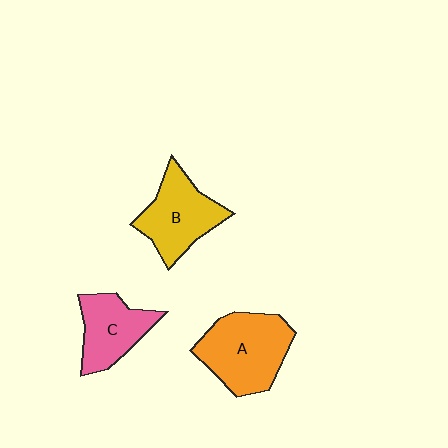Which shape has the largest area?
Shape A (orange).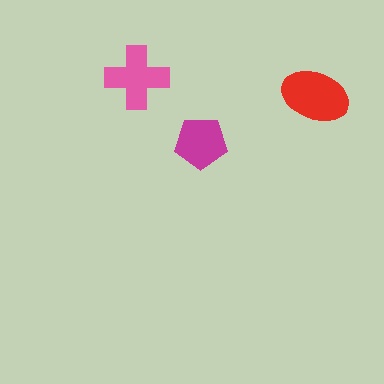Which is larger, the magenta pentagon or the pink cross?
The pink cross.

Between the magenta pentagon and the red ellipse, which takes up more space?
The red ellipse.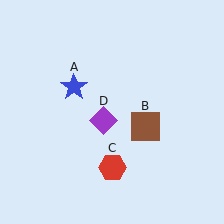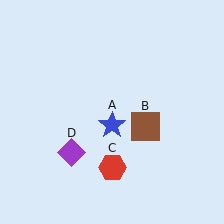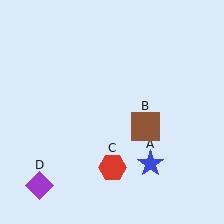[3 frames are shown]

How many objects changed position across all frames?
2 objects changed position: blue star (object A), purple diamond (object D).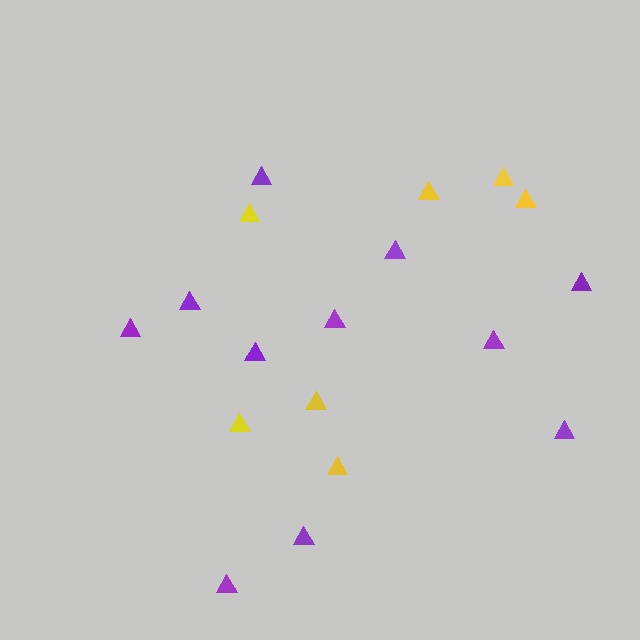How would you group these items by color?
There are 2 groups: one group of yellow triangles (7) and one group of purple triangles (11).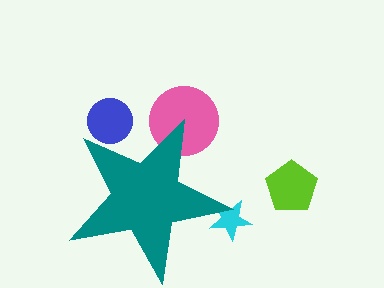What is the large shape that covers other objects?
A teal star.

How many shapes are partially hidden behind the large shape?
3 shapes are partially hidden.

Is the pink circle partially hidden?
Yes, the pink circle is partially hidden behind the teal star.